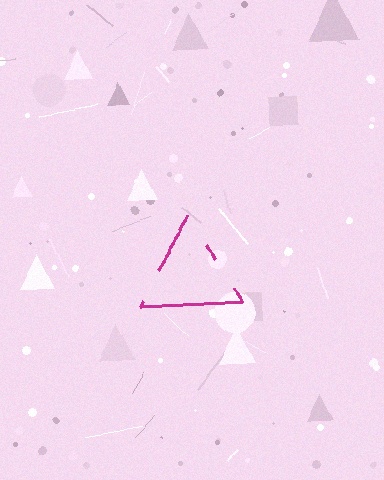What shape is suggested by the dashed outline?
The dashed outline suggests a triangle.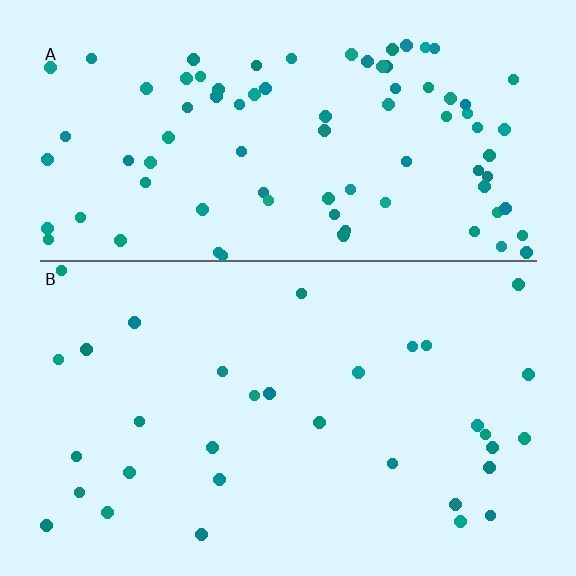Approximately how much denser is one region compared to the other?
Approximately 2.7× — region A over region B.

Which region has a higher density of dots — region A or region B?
A (the top).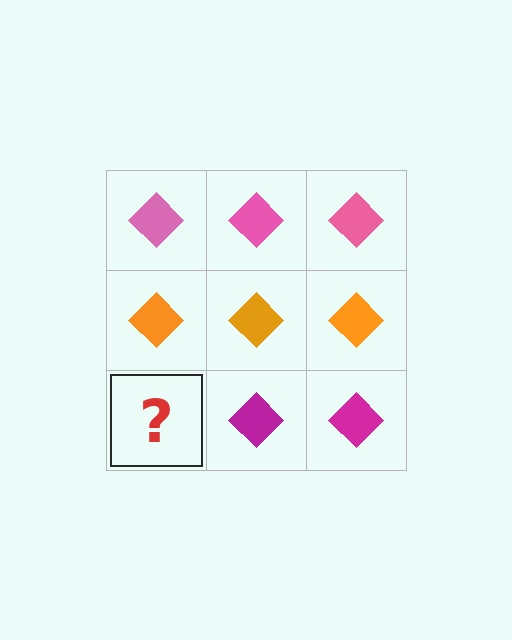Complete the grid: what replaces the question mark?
The question mark should be replaced with a magenta diamond.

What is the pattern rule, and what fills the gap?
The rule is that each row has a consistent color. The gap should be filled with a magenta diamond.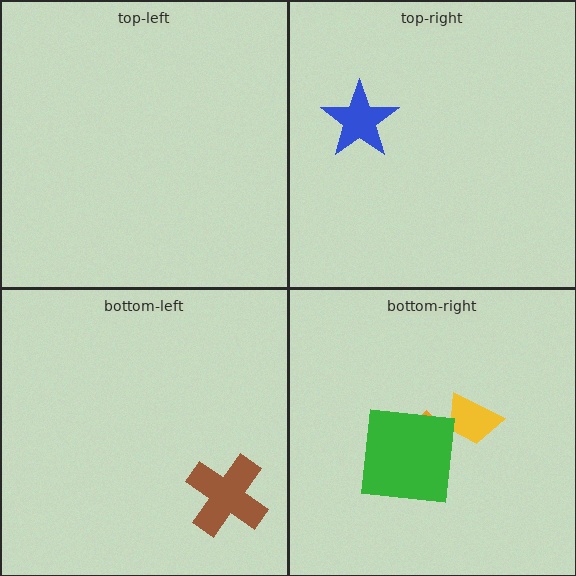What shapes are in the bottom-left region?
The brown cross.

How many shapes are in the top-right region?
1.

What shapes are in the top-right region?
The blue star.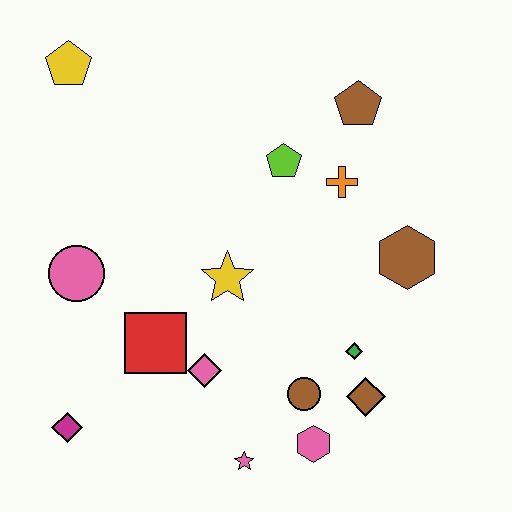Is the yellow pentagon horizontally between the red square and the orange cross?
No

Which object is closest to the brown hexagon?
The orange cross is closest to the brown hexagon.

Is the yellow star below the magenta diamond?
No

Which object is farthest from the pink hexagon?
The yellow pentagon is farthest from the pink hexagon.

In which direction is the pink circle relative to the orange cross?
The pink circle is to the left of the orange cross.